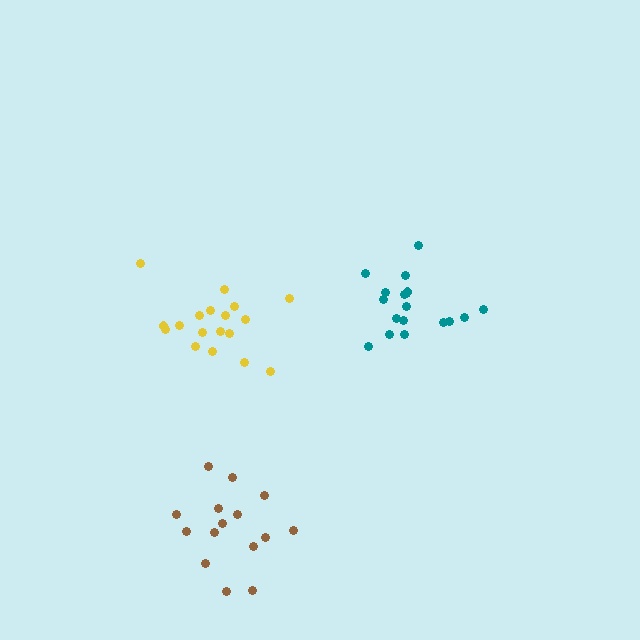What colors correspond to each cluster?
The clusters are colored: teal, brown, yellow.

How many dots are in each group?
Group 1: 18 dots, Group 2: 15 dots, Group 3: 18 dots (51 total).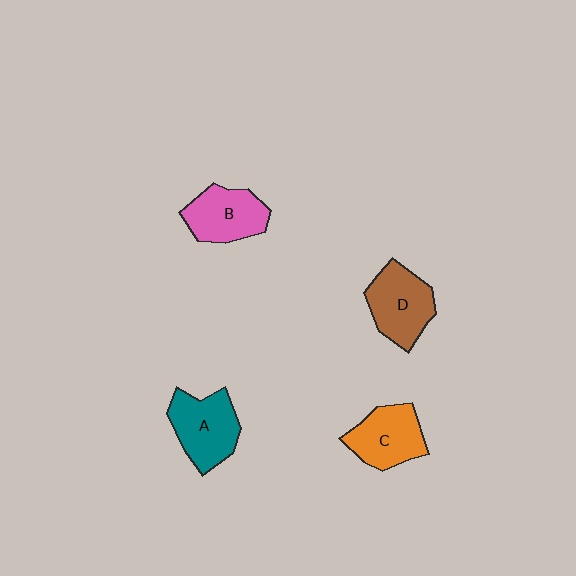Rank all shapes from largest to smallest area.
From largest to smallest: A (teal), D (brown), C (orange), B (pink).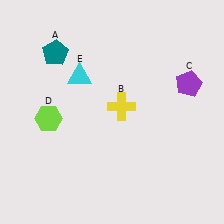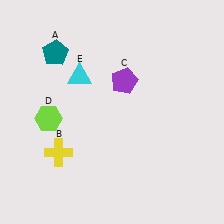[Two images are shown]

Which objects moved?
The objects that moved are: the yellow cross (B), the purple pentagon (C).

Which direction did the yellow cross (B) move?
The yellow cross (B) moved left.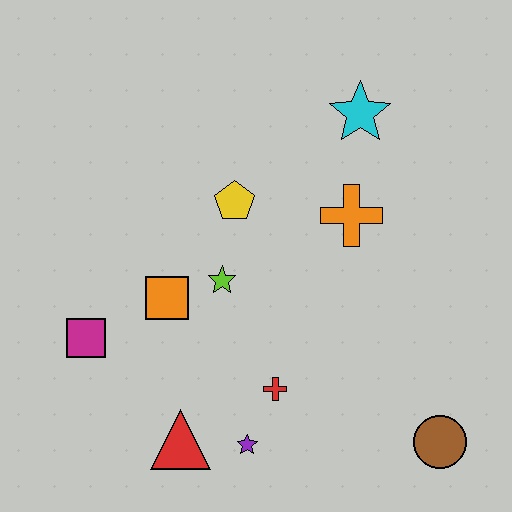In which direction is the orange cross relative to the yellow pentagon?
The orange cross is to the right of the yellow pentagon.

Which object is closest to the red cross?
The purple star is closest to the red cross.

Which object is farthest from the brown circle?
The magenta square is farthest from the brown circle.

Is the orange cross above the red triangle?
Yes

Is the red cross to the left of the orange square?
No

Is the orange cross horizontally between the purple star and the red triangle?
No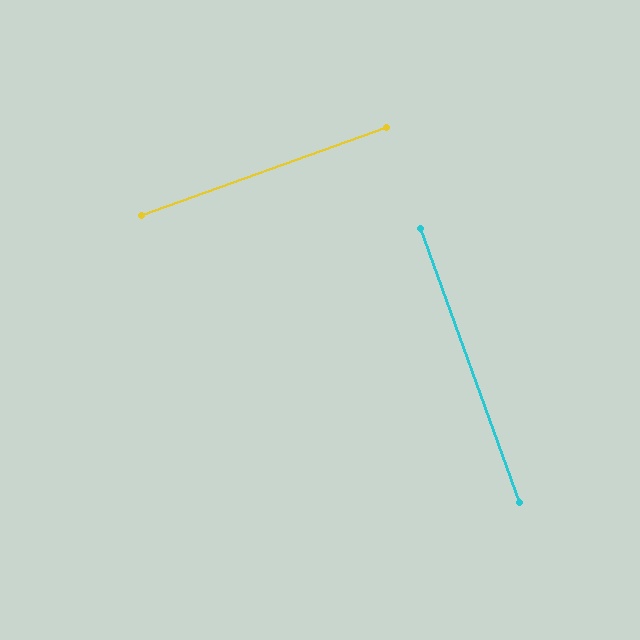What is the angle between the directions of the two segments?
Approximately 90 degrees.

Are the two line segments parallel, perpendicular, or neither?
Perpendicular — they meet at approximately 90°.